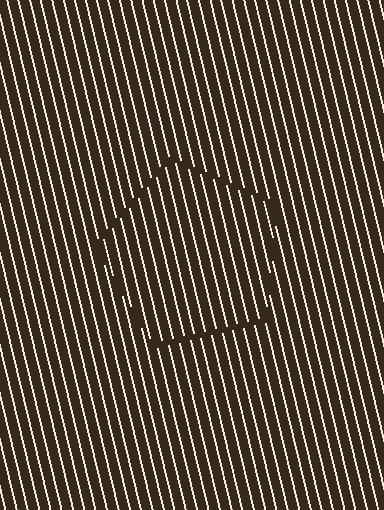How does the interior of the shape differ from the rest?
The interior of the shape contains the same grating, shifted by half a period — the contour is defined by the phase discontinuity where line-ends from the inner and outer gratings abut.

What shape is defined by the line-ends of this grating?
An illusory pentagon. The interior of the shape contains the same grating, shifted by half a period — the contour is defined by the phase discontinuity where line-ends from the inner and outer gratings abut.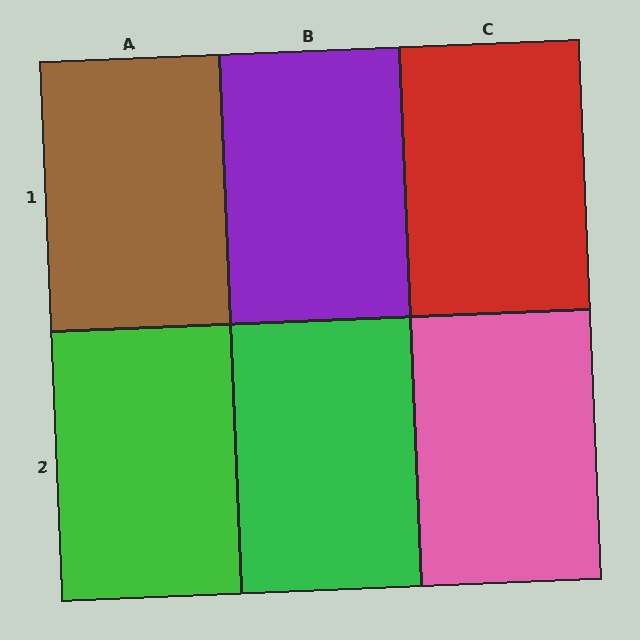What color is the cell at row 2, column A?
Green.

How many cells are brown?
1 cell is brown.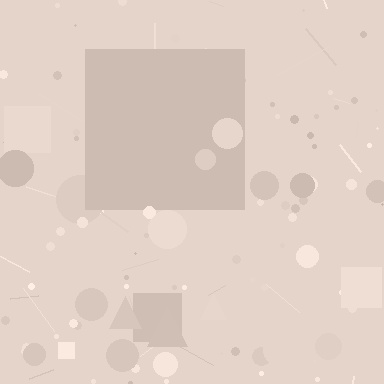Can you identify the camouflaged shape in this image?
The camouflaged shape is a square.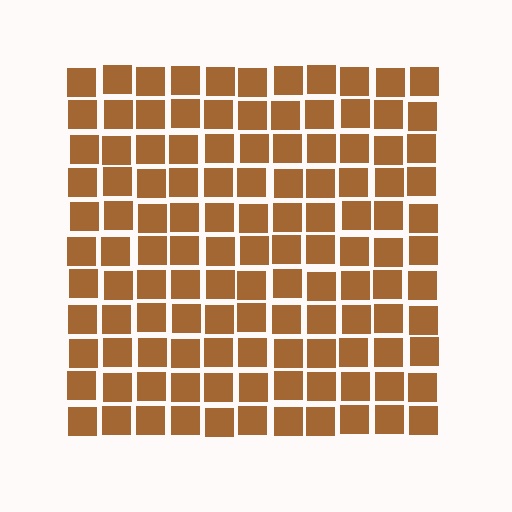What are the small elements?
The small elements are squares.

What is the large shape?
The large shape is a square.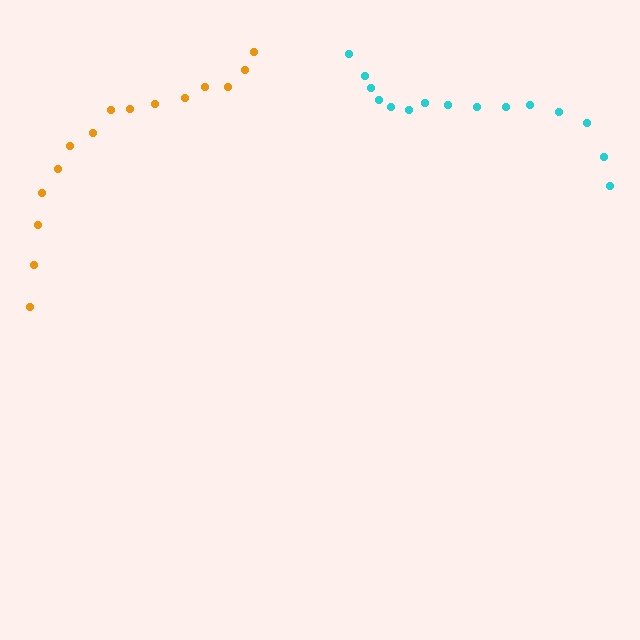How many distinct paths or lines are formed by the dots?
There are 2 distinct paths.